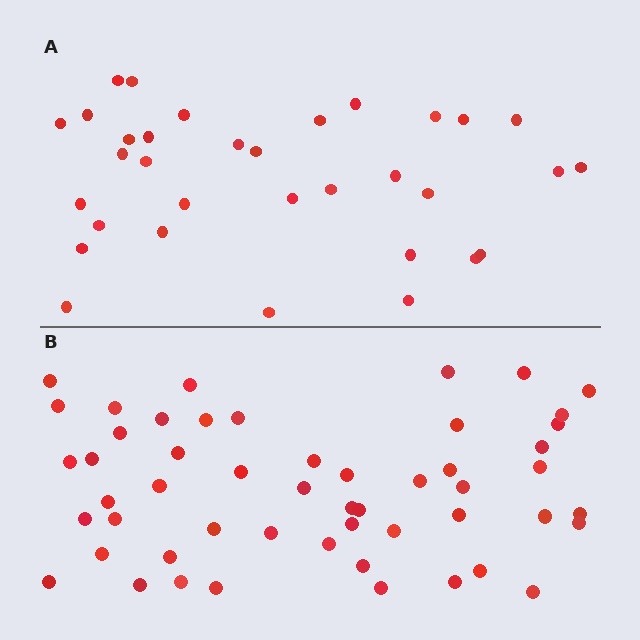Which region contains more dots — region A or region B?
Region B (the bottom region) has more dots.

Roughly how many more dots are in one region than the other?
Region B has approximately 20 more dots than region A.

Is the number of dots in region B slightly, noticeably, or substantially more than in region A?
Region B has substantially more. The ratio is roughly 1.6 to 1.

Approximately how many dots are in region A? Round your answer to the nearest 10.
About 30 dots. (The exact count is 33, which rounds to 30.)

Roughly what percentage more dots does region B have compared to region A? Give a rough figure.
About 60% more.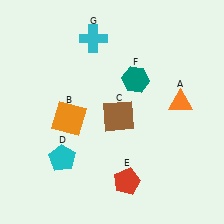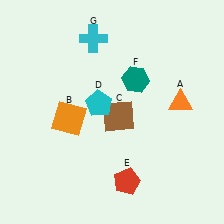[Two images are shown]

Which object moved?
The cyan pentagon (D) moved up.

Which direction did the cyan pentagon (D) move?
The cyan pentagon (D) moved up.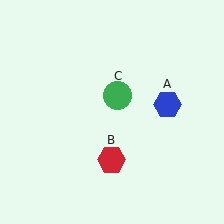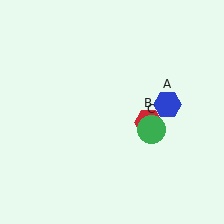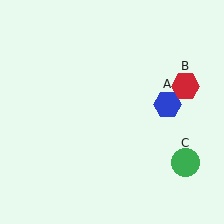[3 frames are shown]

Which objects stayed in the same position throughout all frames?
Blue hexagon (object A) remained stationary.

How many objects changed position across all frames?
2 objects changed position: red hexagon (object B), green circle (object C).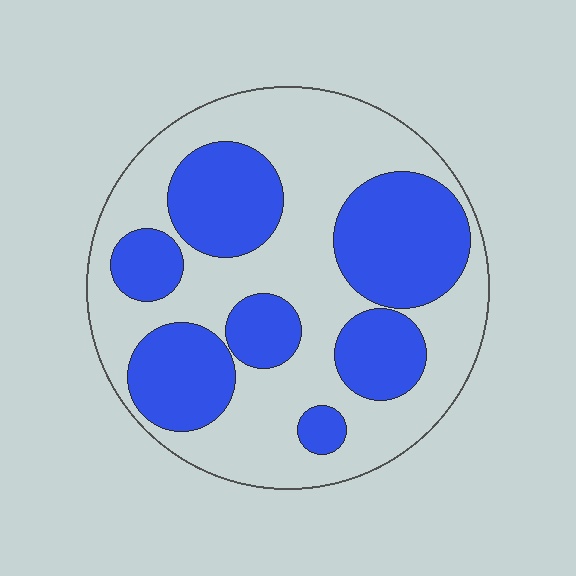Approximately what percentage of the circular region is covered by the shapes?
Approximately 40%.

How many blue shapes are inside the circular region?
7.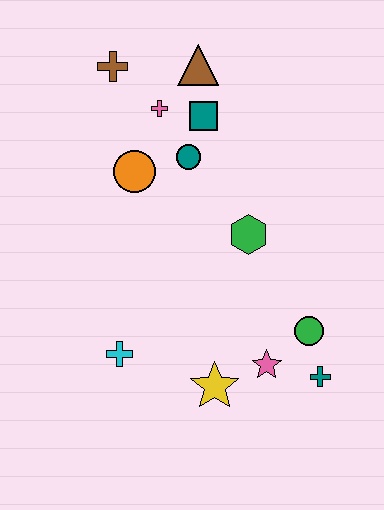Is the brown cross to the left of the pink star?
Yes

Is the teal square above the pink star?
Yes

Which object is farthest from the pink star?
The brown cross is farthest from the pink star.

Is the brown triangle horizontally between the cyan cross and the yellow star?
Yes